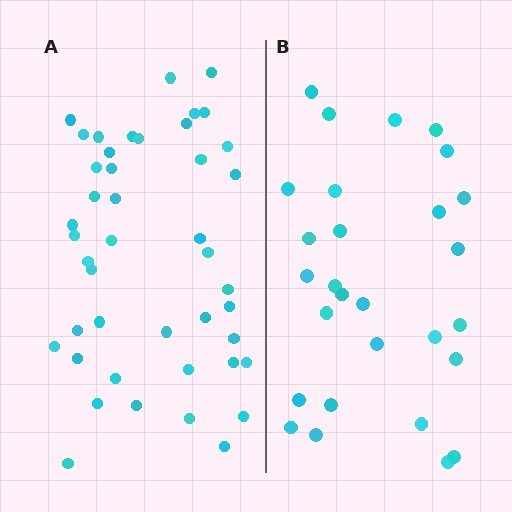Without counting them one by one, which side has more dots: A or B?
Region A (the left region) has more dots.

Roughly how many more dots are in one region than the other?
Region A has approximately 15 more dots than region B.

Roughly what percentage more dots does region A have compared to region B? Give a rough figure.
About 55% more.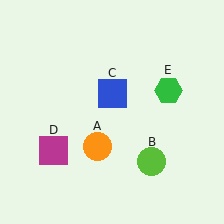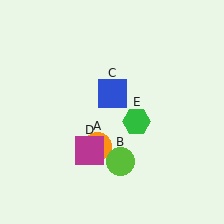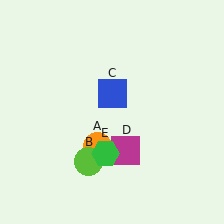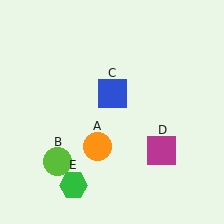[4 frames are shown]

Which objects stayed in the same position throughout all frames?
Orange circle (object A) and blue square (object C) remained stationary.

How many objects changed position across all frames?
3 objects changed position: lime circle (object B), magenta square (object D), green hexagon (object E).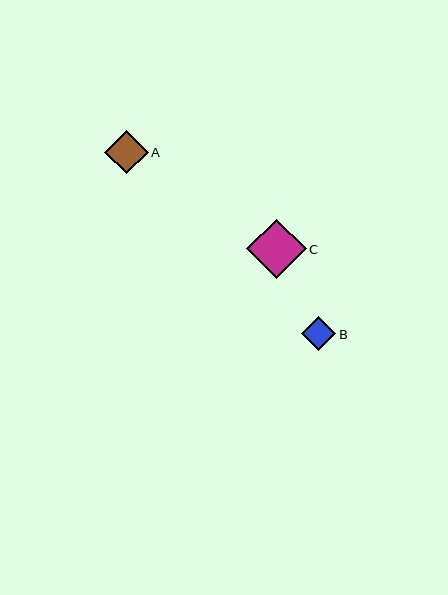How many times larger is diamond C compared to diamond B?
Diamond C is approximately 1.7 times the size of diamond B.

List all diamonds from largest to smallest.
From largest to smallest: C, A, B.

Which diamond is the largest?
Diamond C is the largest with a size of approximately 59 pixels.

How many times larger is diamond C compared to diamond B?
Diamond C is approximately 1.7 times the size of diamond B.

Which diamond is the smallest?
Diamond B is the smallest with a size of approximately 34 pixels.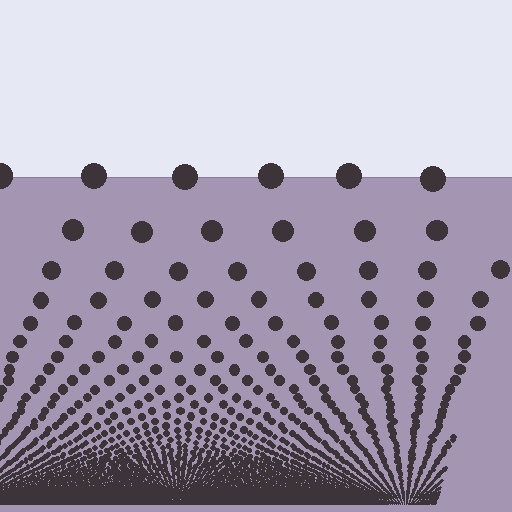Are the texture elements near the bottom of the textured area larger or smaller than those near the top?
Smaller. The gradient is inverted — elements near the bottom are smaller and denser.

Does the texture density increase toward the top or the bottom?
Density increases toward the bottom.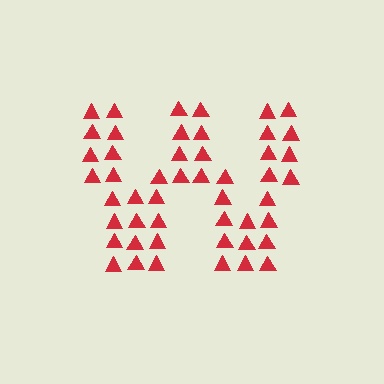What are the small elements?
The small elements are triangles.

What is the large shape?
The large shape is the letter W.